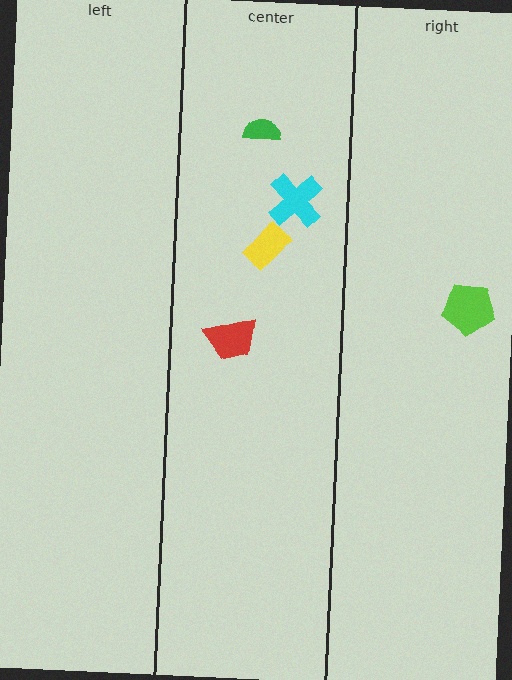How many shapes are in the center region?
4.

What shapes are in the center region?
The green semicircle, the red trapezoid, the cyan cross, the yellow rectangle.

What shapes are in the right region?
The lime pentagon.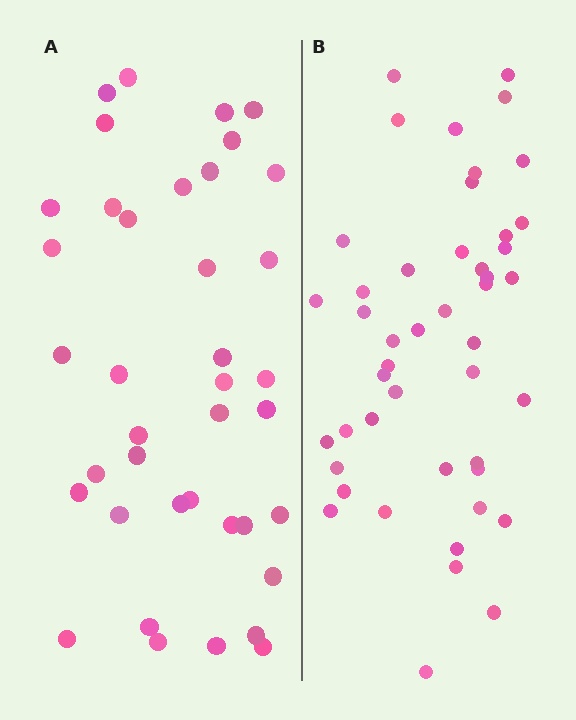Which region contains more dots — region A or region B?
Region B (the right region) has more dots.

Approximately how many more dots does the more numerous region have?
Region B has roughly 8 or so more dots than region A.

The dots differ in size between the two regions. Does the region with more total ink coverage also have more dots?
No. Region A has more total ink coverage because its dots are larger, but region B actually contains more individual dots. Total area can be misleading — the number of items is what matters here.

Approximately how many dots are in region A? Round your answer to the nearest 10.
About 40 dots. (The exact count is 39, which rounds to 40.)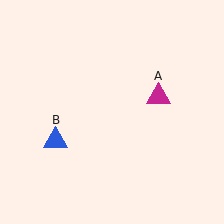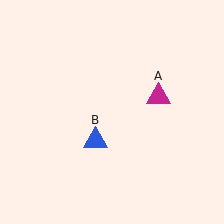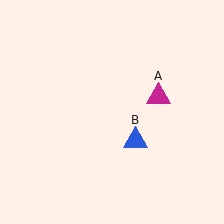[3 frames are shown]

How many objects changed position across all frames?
1 object changed position: blue triangle (object B).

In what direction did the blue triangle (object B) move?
The blue triangle (object B) moved right.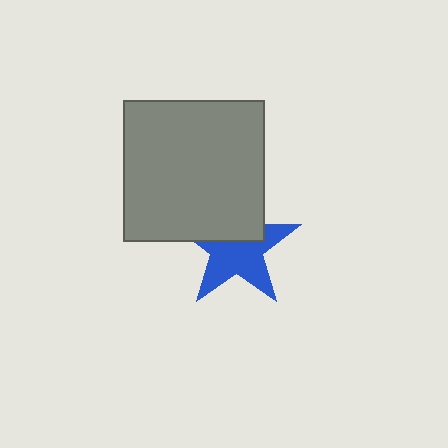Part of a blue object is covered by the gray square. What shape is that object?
It is a star.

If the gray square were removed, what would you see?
You would see the complete blue star.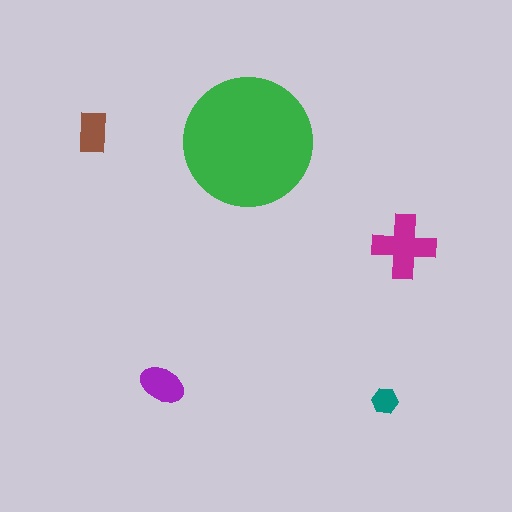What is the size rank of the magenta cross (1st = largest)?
2nd.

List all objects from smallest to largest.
The teal hexagon, the brown rectangle, the purple ellipse, the magenta cross, the green circle.